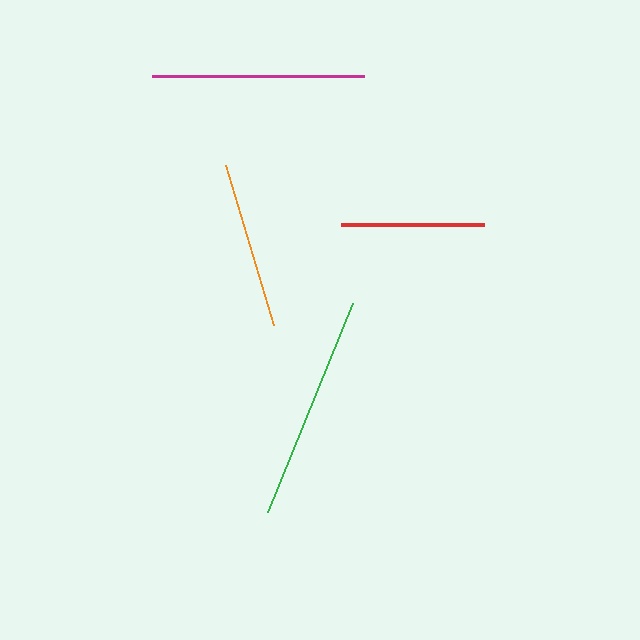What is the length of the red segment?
The red segment is approximately 143 pixels long.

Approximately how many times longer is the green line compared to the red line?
The green line is approximately 1.6 times the length of the red line.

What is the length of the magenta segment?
The magenta segment is approximately 213 pixels long.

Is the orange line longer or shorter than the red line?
The orange line is longer than the red line.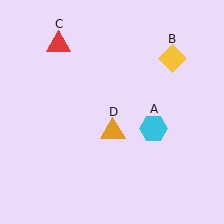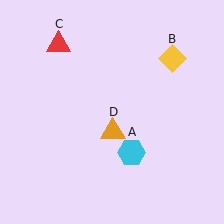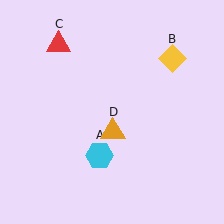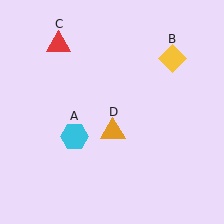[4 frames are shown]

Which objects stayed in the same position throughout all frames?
Yellow diamond (object B) and red triangle (object C) and orange triangle (object D) remained stationary.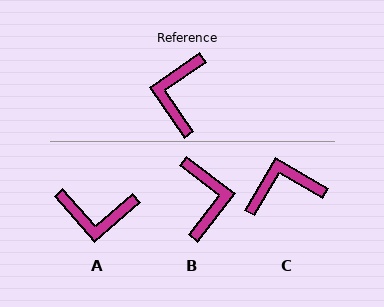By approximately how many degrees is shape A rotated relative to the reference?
Approximately 96 degrees counter-clockwise.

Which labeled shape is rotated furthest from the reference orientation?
B, about 162 degrees away.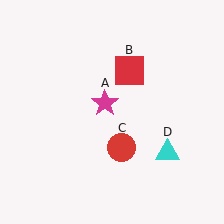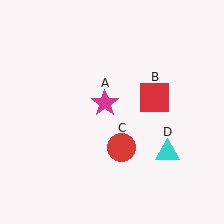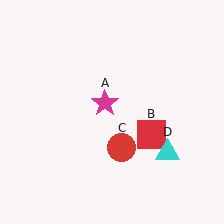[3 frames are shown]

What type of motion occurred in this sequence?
The red square (object B) rotated clockwise around the center of the scene.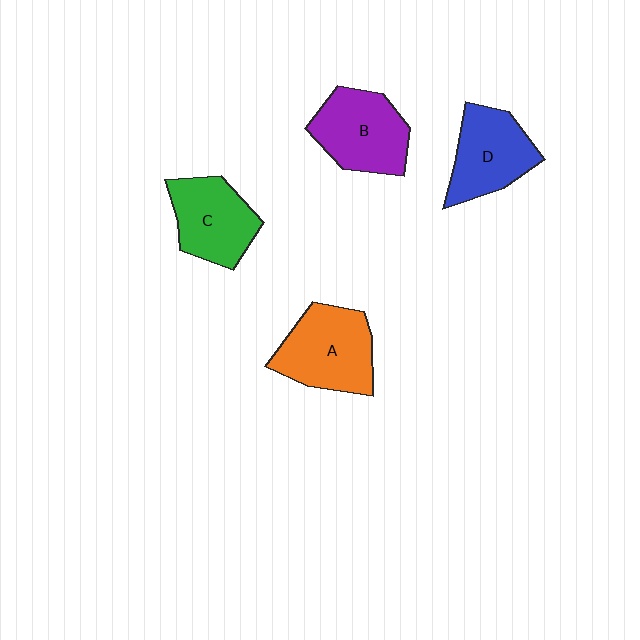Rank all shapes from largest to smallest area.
From largest to smallest: A (orange), B (purple), D (blue), C (green).